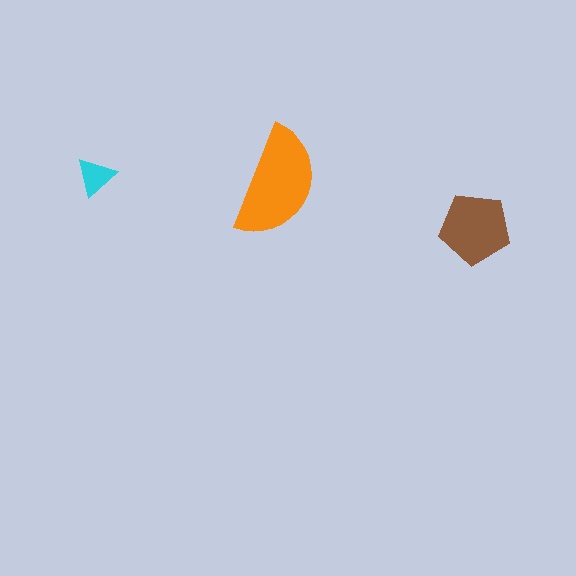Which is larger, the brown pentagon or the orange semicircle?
The orange semicircle.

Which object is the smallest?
The cyan triangle.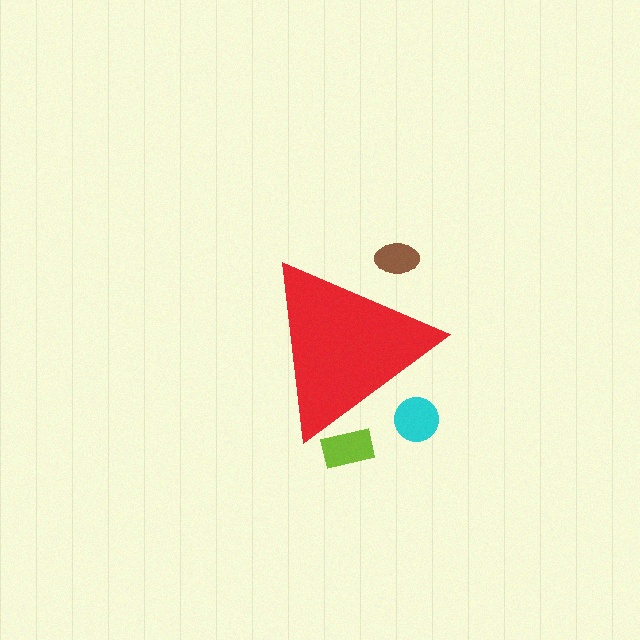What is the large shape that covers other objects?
A red triangle.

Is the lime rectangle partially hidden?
Yes, the lime rectangle is partially hidden behind the red triangle.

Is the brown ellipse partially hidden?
Yes, the brown ellipse is partially hidden behind the red triangle.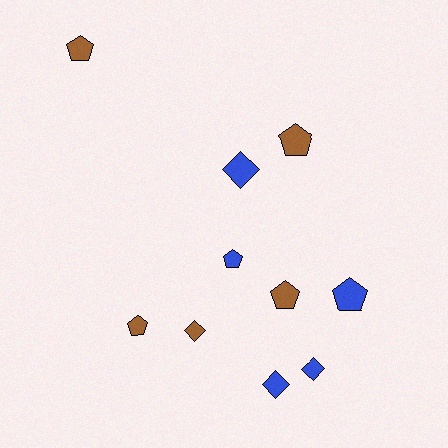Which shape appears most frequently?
Pentagon, with 6 objects.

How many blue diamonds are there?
There are 3 blue diamonds.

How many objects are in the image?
There are 10 objects.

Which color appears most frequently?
Blue, with 5 objects.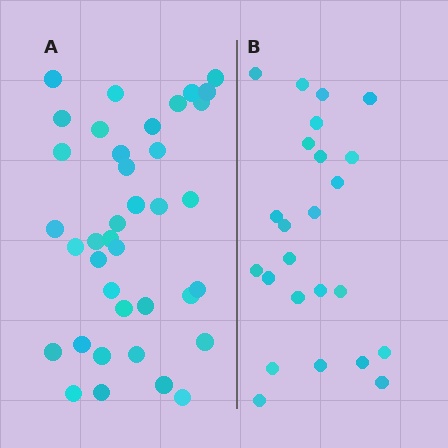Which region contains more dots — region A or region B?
Region A (the left region) has more dots.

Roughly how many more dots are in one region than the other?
Region A has approximately 15 more dots than region B.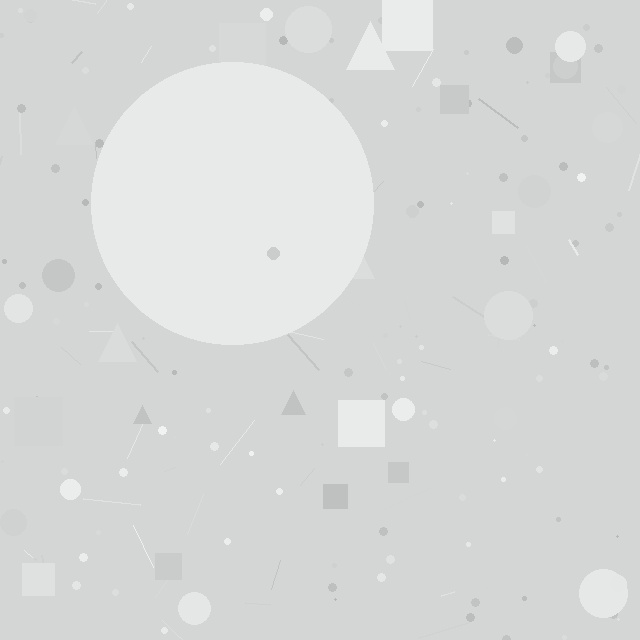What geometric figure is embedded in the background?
A circle is embedded in the background.